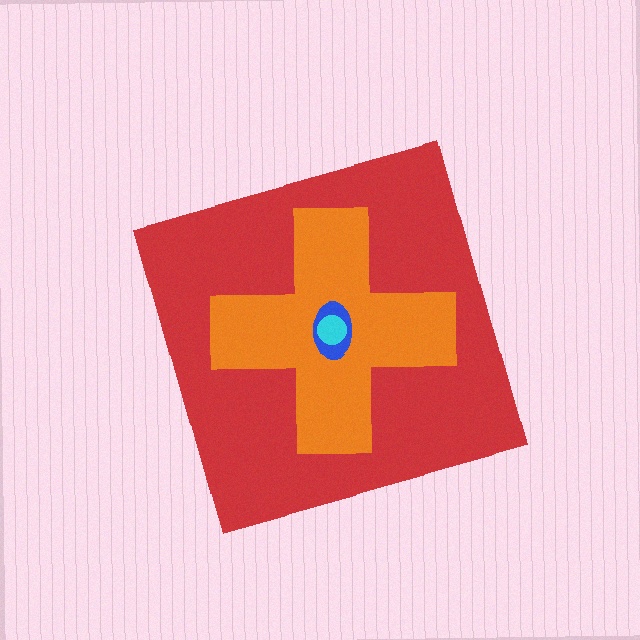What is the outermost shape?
The red diamond.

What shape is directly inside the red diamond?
The orange cross.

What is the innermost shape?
The cyan circle.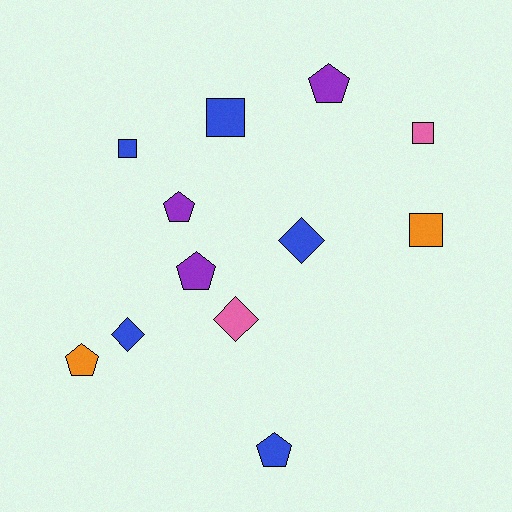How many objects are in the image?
There are 12 objects.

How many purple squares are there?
There are no purple squares.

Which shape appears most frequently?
Pentagon, with 5 objects.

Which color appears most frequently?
Blue, with 5 objects.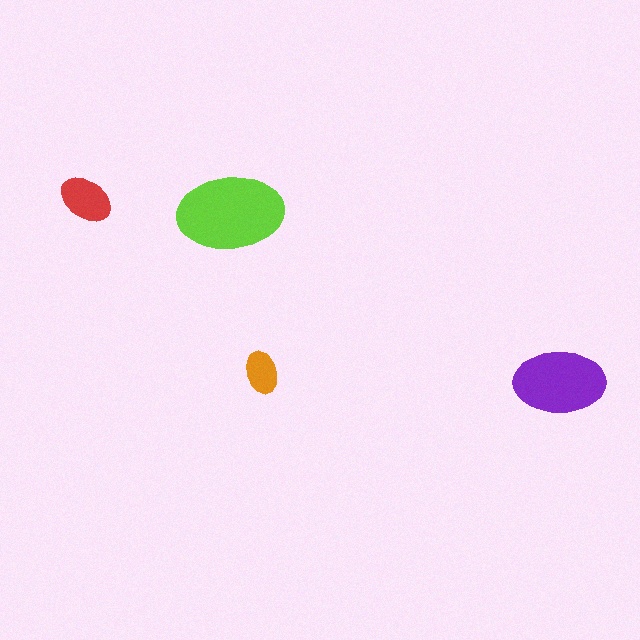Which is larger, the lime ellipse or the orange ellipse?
The lime one.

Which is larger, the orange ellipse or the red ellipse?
The red one.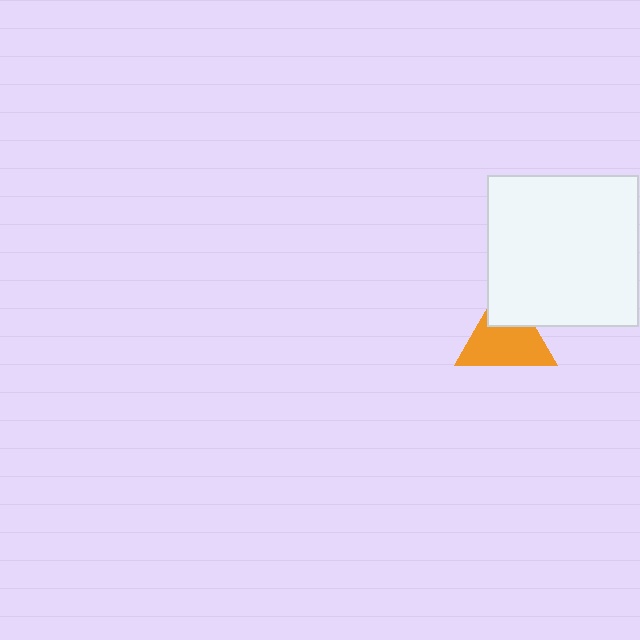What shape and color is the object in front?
The object in front is a white square.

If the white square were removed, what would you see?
You would see the complete orange triangle.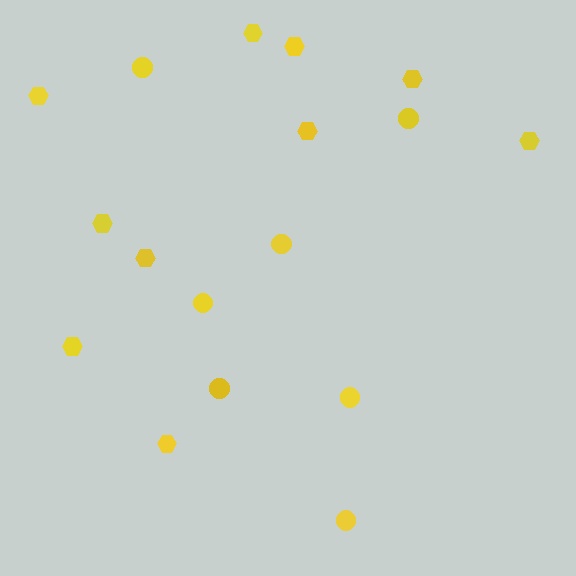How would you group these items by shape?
There are 2 groups: one group of hexagons (10) and one group of circles (7).